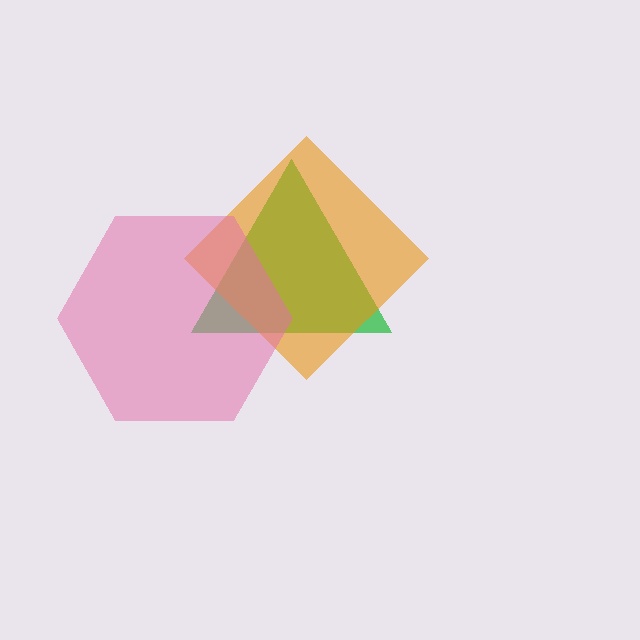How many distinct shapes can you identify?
There are 3 distinct shapes: a green triangle, an orange diamond, a pink hexagon.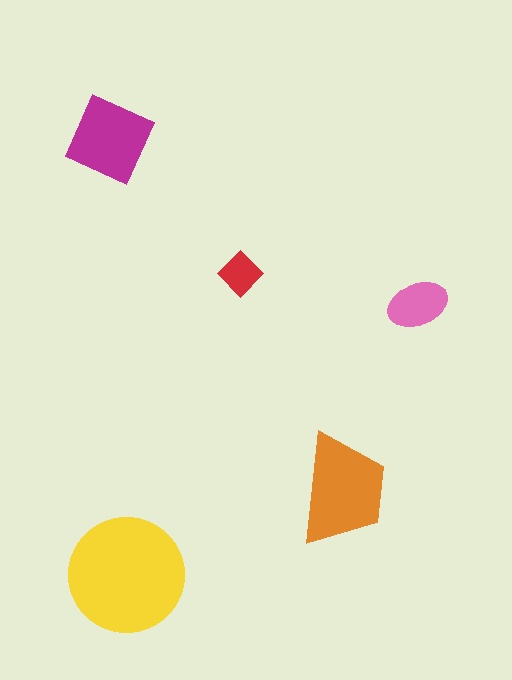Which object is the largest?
The yellow circle.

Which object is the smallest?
The red diamond.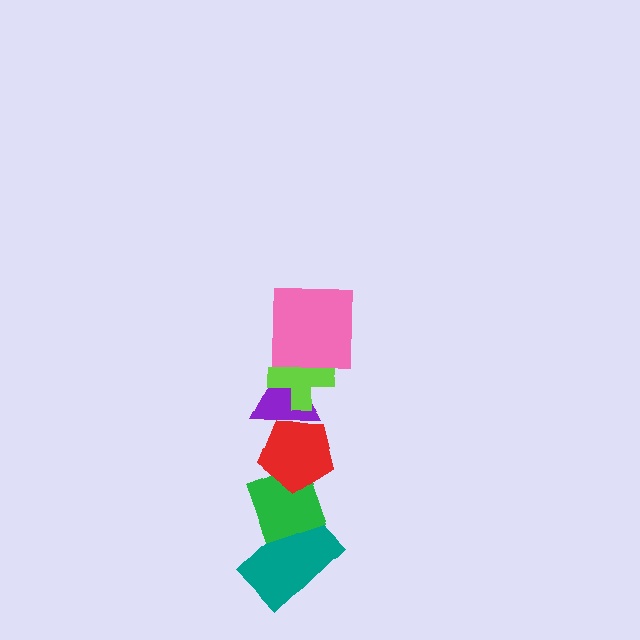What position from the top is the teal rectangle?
The teal rectangle is 6th from the top.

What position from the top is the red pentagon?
The red pentagon is 4th from the top.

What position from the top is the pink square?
The pink square is 1st from the top.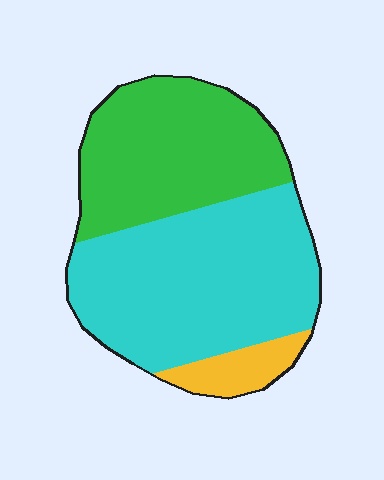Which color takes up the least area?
Yellow, at roughly 10%.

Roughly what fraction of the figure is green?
Green takes up between a quarter and a half of the figure.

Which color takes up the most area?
Cyan, at roughly 55%.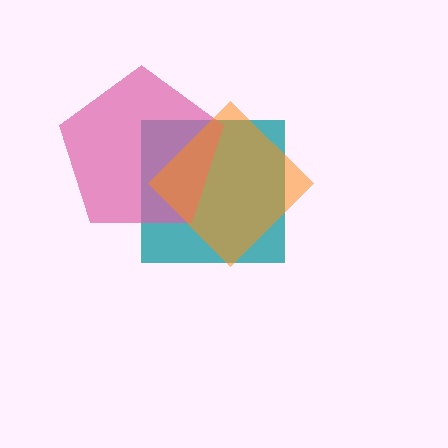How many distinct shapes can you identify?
There are 3 distinct shapes: a teal square, a pink pentagon, an orange diamond.